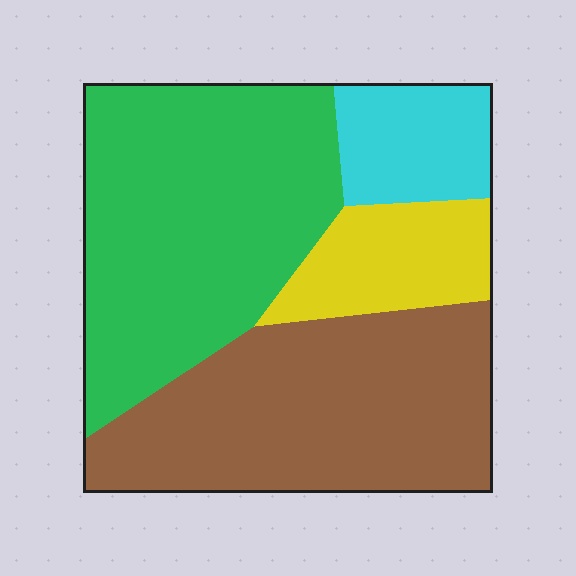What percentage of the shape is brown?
Brown covers about 35% of the shape.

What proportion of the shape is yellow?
Yellow covers 12% of the shape.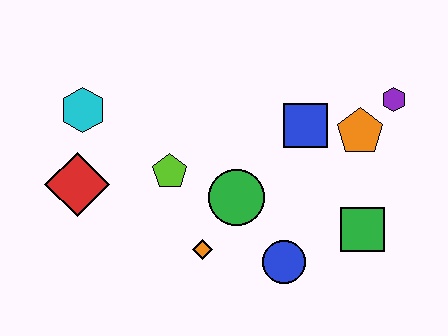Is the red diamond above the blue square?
No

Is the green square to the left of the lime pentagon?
No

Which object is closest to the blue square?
The orange pentagon is closest to the blue square.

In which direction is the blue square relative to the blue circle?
The blue square is above the blue circle.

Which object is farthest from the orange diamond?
The purple hexagon is farthest from the orange diamond.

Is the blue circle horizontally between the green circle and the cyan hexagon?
No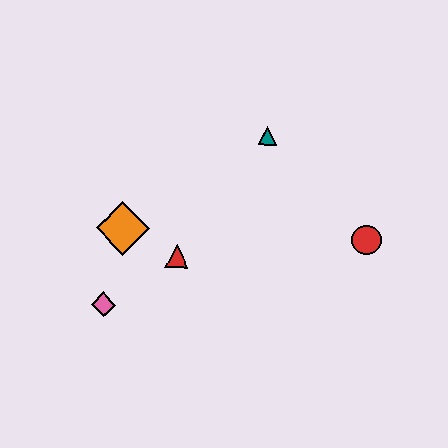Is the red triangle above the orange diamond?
No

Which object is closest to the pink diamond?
The orange diamond is closest to the pink diamond.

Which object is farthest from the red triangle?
The red circle is farthest from the red triangle.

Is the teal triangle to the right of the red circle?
No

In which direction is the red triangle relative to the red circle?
The red triangle is to the left of the red circle.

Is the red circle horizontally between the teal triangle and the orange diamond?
No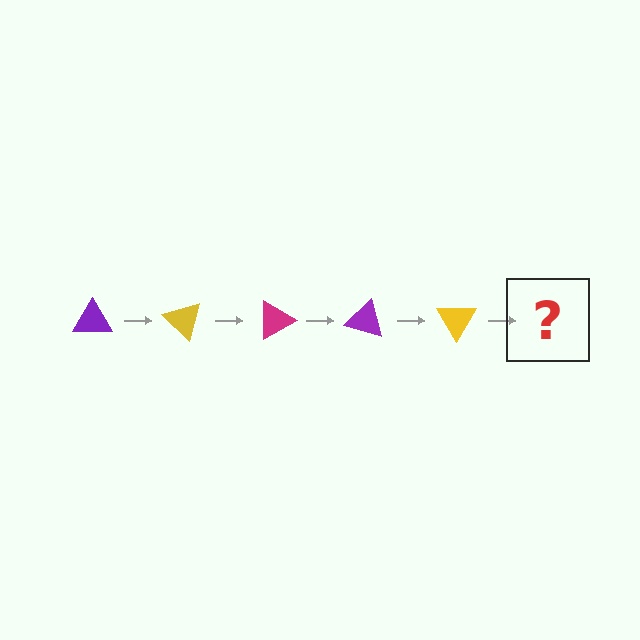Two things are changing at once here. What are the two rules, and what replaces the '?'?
The two rules are that it rotates 45 degrees each step and the color cycles through purple, yellow, and magenta. The '?' should be a magenta triangle, rotated 225 degrees from the start.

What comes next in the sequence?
The next element should be a magenta triangle, rotated 225 degrees from the start.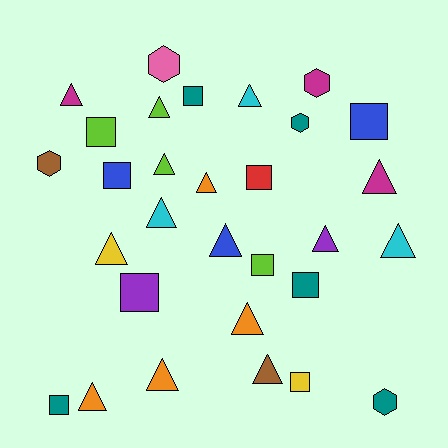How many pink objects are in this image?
There is 1 pink object.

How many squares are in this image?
There are 10 squares.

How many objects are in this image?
There are 30 objects.